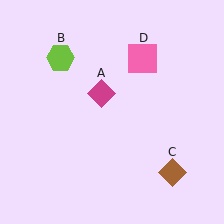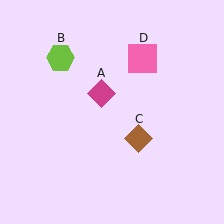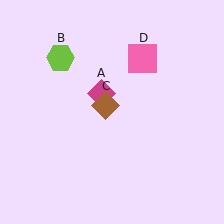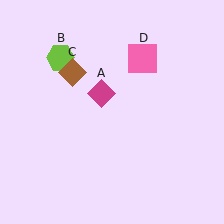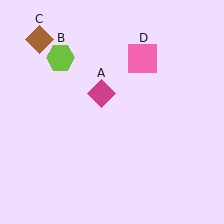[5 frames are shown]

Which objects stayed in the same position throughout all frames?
Magenta diamond (object A) and lime hexagon (object B) and pink square (object D) remained stationary.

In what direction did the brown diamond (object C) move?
The brown diamond (object C) moved up and to the left.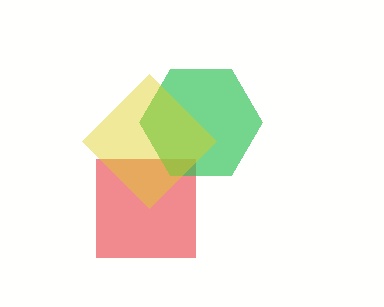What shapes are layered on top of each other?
The layered shapes are: a red square, a green hexagon, a yellow diamond.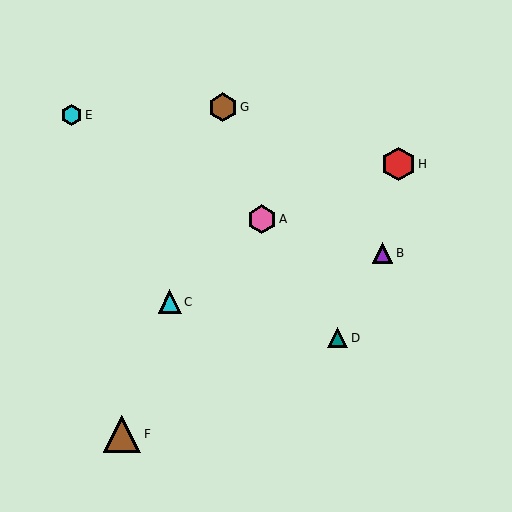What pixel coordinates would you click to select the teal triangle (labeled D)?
Click at (338, 338) to select the teal triangle D.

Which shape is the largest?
The brown triangle (labeled F) is the largest.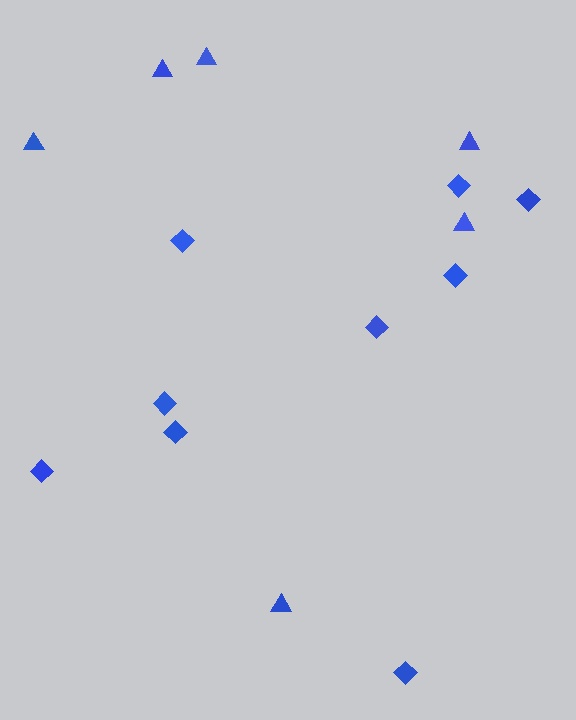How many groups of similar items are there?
There are 2 groups: one group of triangles (6) and one group of diamonds (9).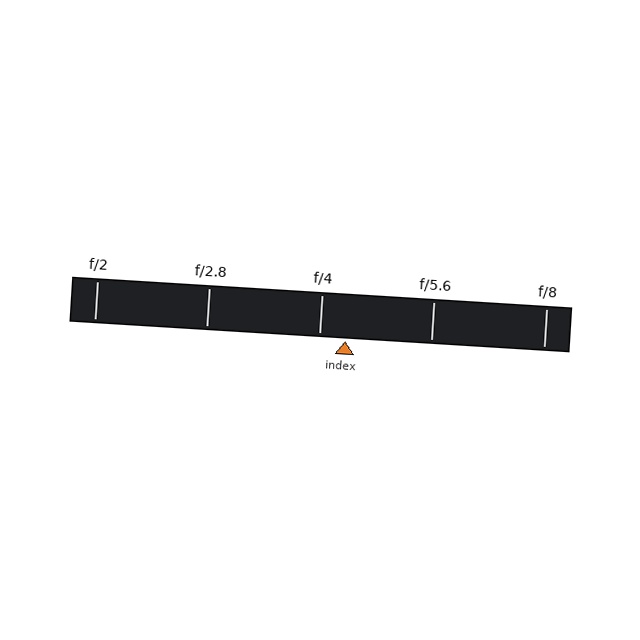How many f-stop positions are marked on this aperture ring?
There are 5 f-stop positions marked.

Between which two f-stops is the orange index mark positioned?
The index mark is between f/4 and f/5.6.